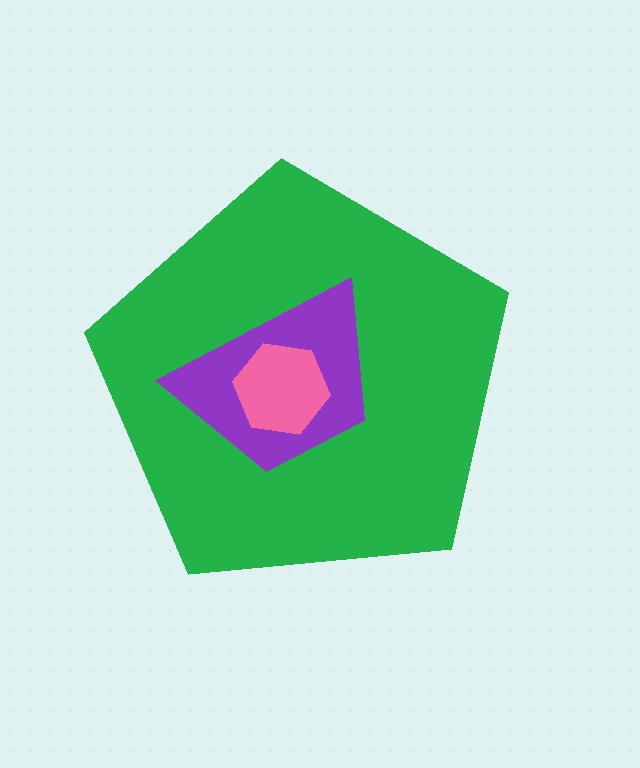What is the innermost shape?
The pink hexagon.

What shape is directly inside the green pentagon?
The purple trapezoid.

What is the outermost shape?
The green pentagon.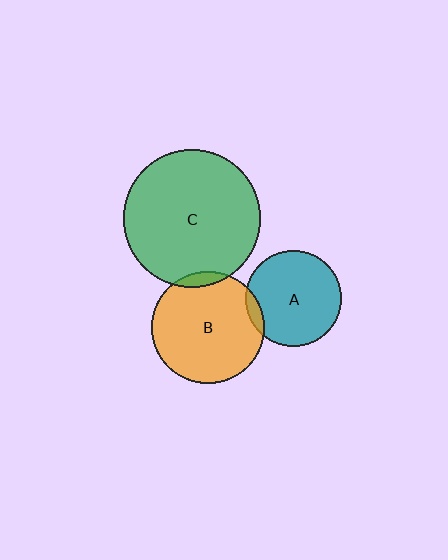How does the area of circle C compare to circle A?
Approximately 2.1 times.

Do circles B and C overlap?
Yes.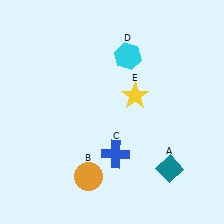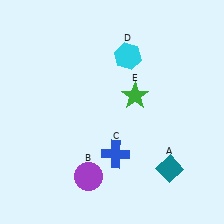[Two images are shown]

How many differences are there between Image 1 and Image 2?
There are 2 differences between the two images.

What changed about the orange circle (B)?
In Image 1, B is orange. In Image 2, it changed to purple.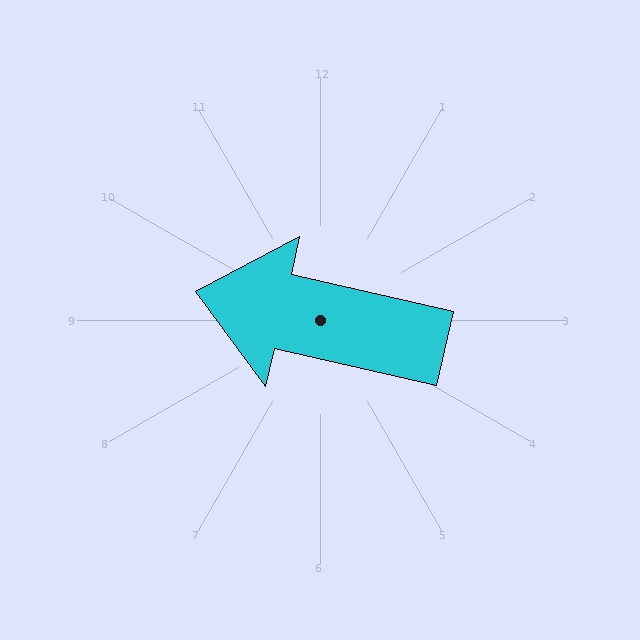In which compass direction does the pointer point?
West.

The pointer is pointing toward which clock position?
Roughly 9 o'clock.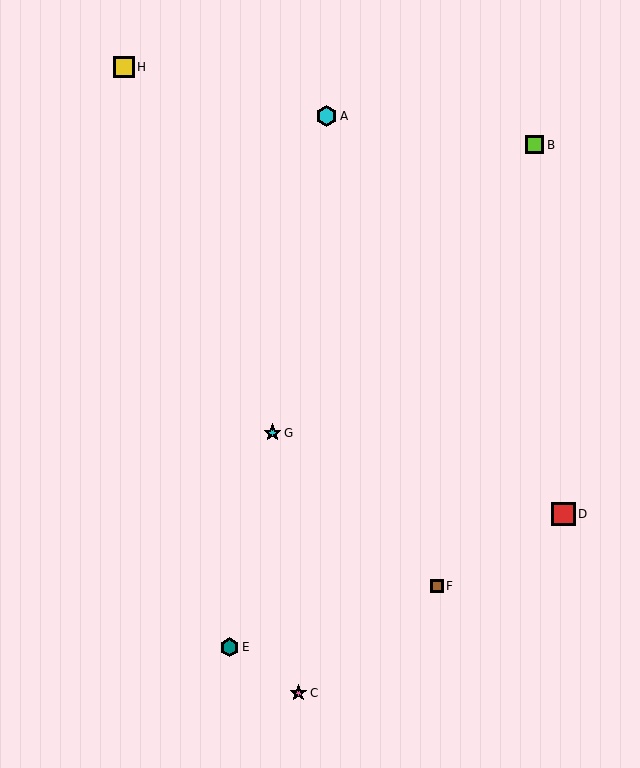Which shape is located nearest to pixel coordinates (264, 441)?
The cyan star (labeled G) at (273, 433) is nearest to that location.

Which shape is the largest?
The red square (labeled D) is the largest.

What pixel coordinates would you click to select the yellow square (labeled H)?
Click at (124, 67) to select the yellow square H.